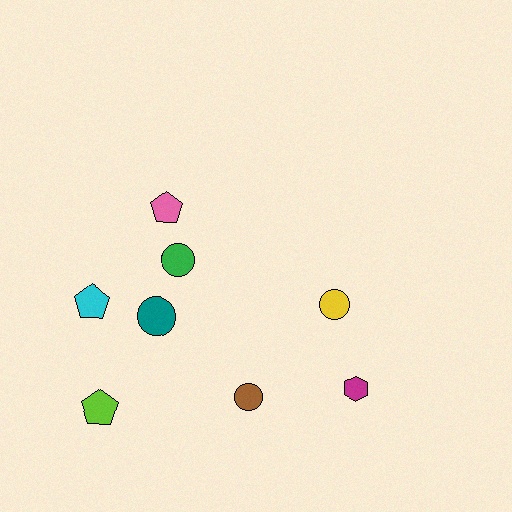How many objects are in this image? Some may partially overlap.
There are 8 objects.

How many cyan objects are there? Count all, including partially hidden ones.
There is 1 cyan object.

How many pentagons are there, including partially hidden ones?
There are 3 pentagons.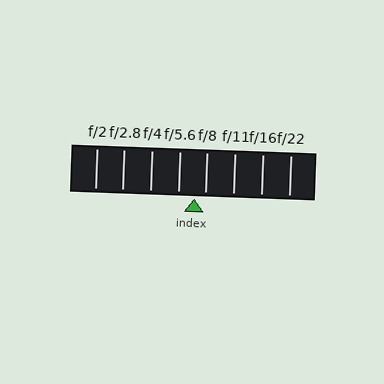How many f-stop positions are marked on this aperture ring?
There are 8 f-stop positions marked.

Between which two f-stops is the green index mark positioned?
The index mark is between f/5.6 and f/8.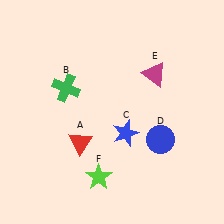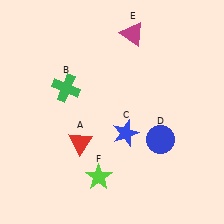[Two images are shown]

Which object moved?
The magenta triangle (E) moved up.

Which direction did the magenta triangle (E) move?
The magenta triangle (E) moved up.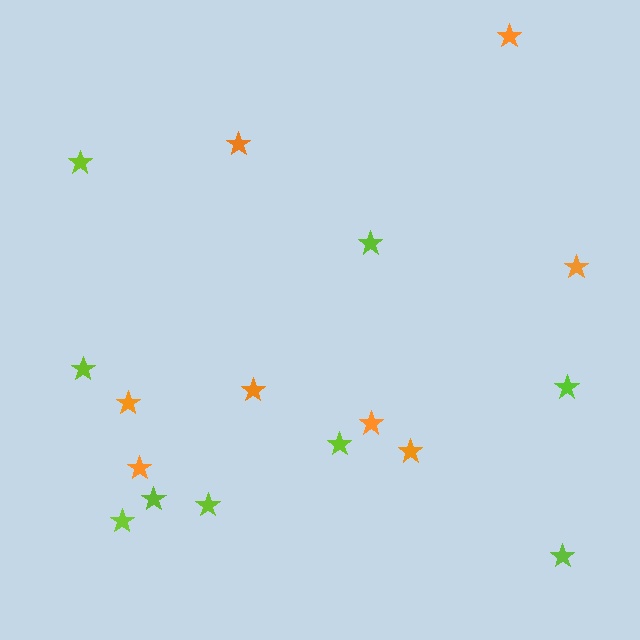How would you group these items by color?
There are 2 groups: one group of orange stars (8) and one group of lime stars (9).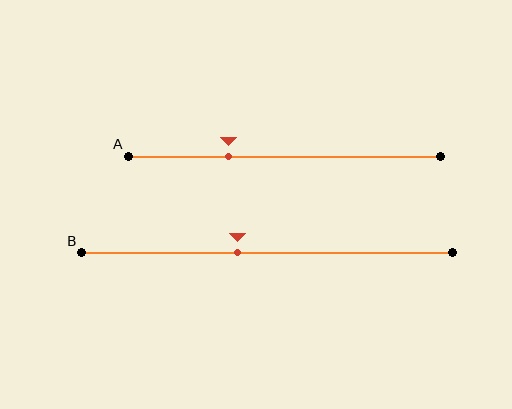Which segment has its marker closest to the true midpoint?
Segment B has its marker closest to the true midpoint.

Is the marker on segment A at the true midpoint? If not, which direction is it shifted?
No, the marker on segment A is shifted to the left by about 18% of the segment length.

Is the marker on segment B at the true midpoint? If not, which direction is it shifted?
No, the marker on segment B is shifted to the left by about 8% of the segment length.